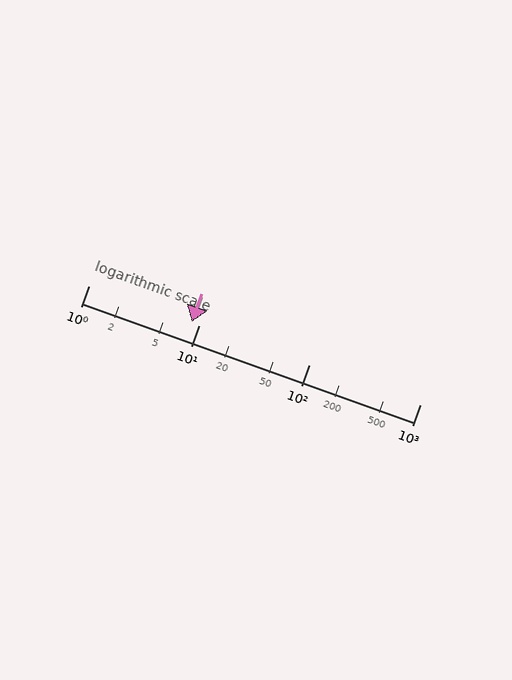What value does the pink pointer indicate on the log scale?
The pointer indicates approximately 8.5.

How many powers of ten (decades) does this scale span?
The scale spans 3 decades, from 1 to 1000.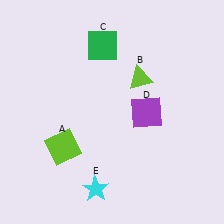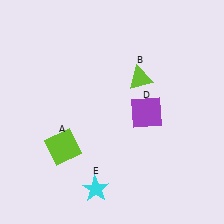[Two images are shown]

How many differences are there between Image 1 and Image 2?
There is 1 difference between the two images.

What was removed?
The green square (C) was removed in Image 2.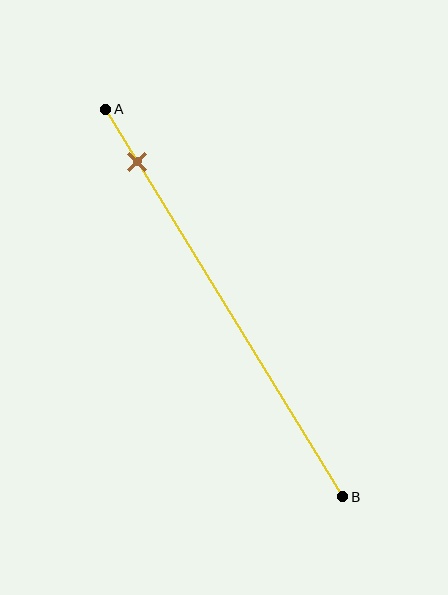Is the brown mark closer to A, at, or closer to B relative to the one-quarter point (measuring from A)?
The brown mark is closer to point A than the one-quarter point of segment AB.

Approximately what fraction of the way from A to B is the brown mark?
The brown mark is approximately 15% of the way from A to B.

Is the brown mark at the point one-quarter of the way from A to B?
No, the mark is at about 15% from A, not at the 25% one-quarter point.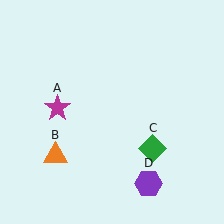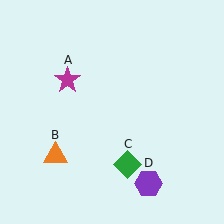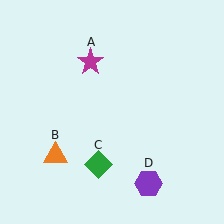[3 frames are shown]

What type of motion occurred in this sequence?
The magenta star (object A), green diamond (object C) rotated clockwise around the center of the scene.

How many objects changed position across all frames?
2 objects changed position: magenta star (object A), green diamond (object C).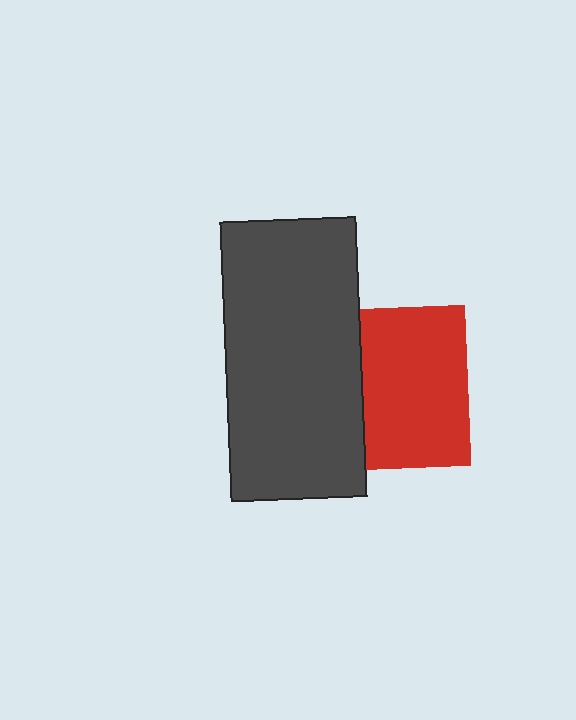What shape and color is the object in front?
The object in front is a dark gray rectangle.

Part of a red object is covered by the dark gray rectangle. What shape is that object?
It is a square.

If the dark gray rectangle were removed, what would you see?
You would see the complete red square.